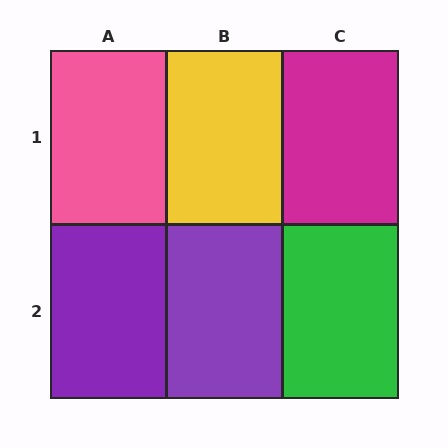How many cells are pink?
1 cell is pink.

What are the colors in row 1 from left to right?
Pink, yellow, magenta.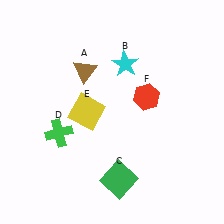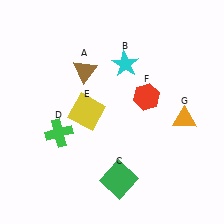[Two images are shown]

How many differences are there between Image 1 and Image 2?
There is 1 difference between the two images.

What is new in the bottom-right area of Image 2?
An orange triangle (G) was added in the bottom-right area of Image 2.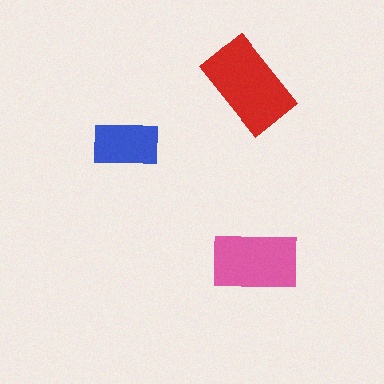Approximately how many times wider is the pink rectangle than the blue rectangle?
About 1.5 times wider.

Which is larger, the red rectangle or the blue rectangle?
The red one.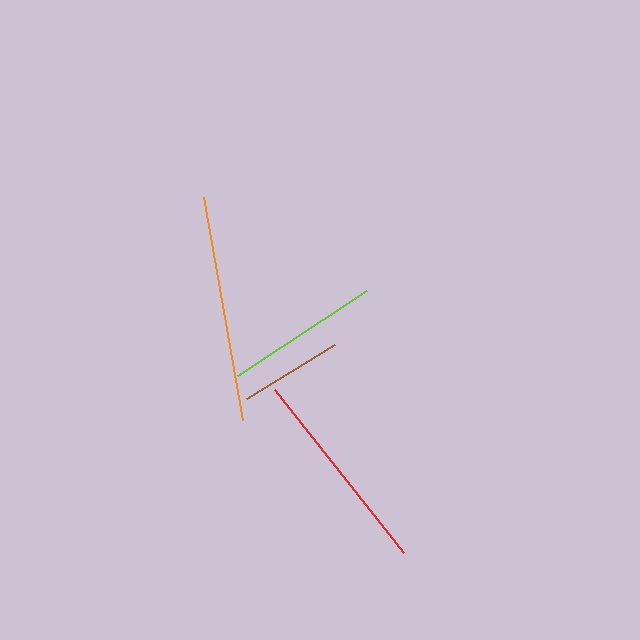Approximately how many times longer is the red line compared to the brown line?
The red line is approximately 2.0 times the length of the brown line.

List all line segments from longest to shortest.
From longest to shortest: orange, red, lime, brown.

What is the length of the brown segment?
The brown segment is approximately 103 pixels long.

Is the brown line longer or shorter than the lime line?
The lime line is longer than the brown line.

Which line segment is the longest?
The orange line is the longest at approximately 227 pixels.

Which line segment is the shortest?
The brown line is the shortest at approximately 103 pixels.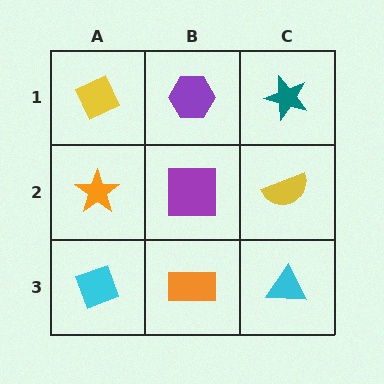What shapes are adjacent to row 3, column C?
A yellow semicircle (row 2, column C), an orange rectangle (row 3, column B).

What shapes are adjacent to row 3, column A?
An orange star (row 2, column A), an orange rectangle (row 3, column B).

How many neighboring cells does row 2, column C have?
3.